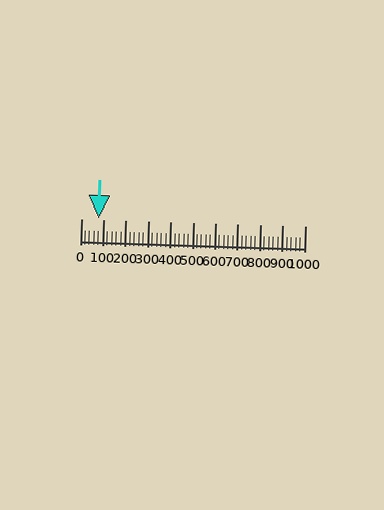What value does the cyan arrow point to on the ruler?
The cyan arrow points to approximately 80.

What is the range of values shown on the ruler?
The ruler shows values from 0 to 1000.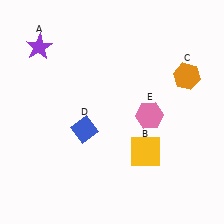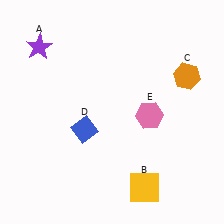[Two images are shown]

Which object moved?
The yellow square (B) moved down.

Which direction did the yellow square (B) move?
The yellow square (B) moved down.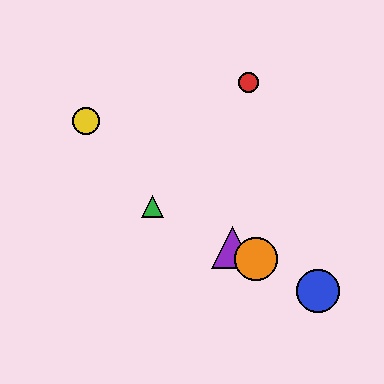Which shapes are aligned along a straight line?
The blue circle, the green triangle, the purple triangle, the orange circle are aligned along a straight line.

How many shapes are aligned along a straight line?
4 shapes (the blue circle, the green triangle, the purple triangle, the orange circle) are aligned along a straight line.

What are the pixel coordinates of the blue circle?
The blue circle is at (318, 291).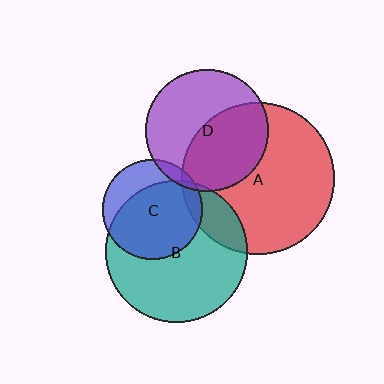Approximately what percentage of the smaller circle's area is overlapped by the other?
Approximately 70%.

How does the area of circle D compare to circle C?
Approximately 1.5 times.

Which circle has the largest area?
Circle A (red).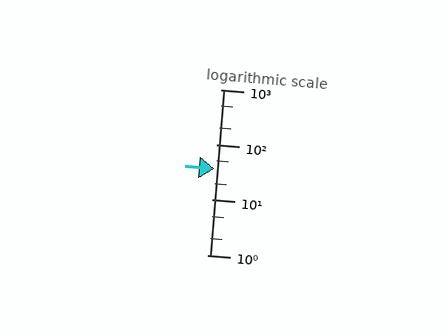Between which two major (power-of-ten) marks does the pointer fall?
The pointer is between 10 and 100.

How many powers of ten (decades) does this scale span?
The scale spans 3 decades, from 1 to 1000.